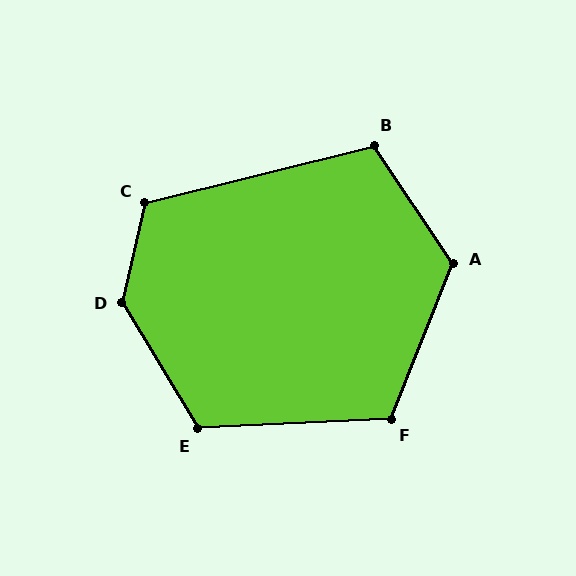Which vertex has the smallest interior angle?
B, at approximately 110 degrees.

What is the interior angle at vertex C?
Approximately 117 degrees (obtuse).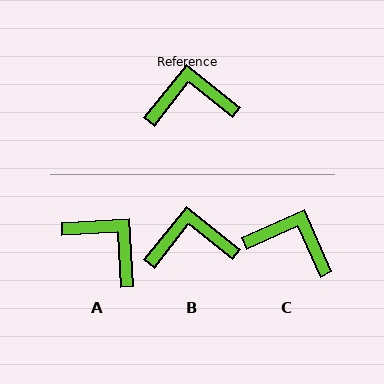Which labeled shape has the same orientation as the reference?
B.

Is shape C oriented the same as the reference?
No, it is off by about 27 degrees.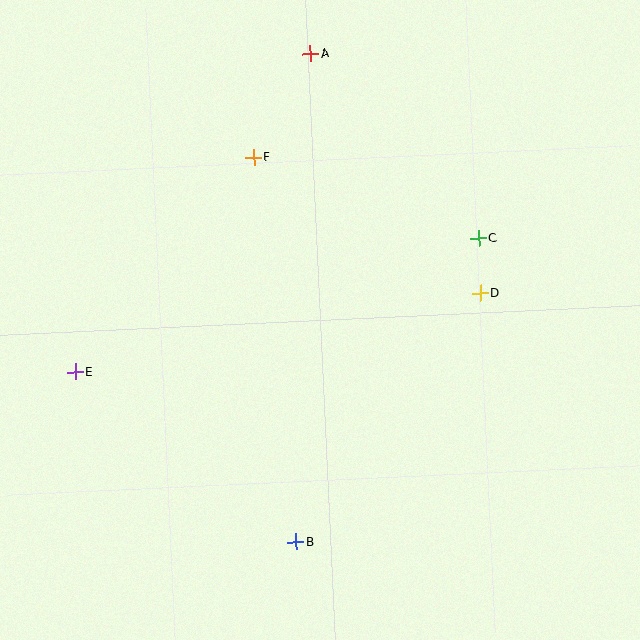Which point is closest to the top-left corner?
Point F is closest to the top-left corner.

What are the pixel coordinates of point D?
Point D is at (480, 293).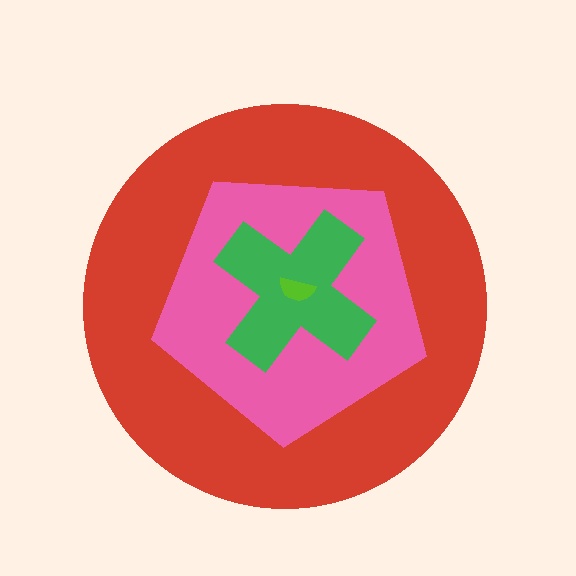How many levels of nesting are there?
4.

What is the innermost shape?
The lime semicircle.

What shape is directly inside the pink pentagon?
The green cross.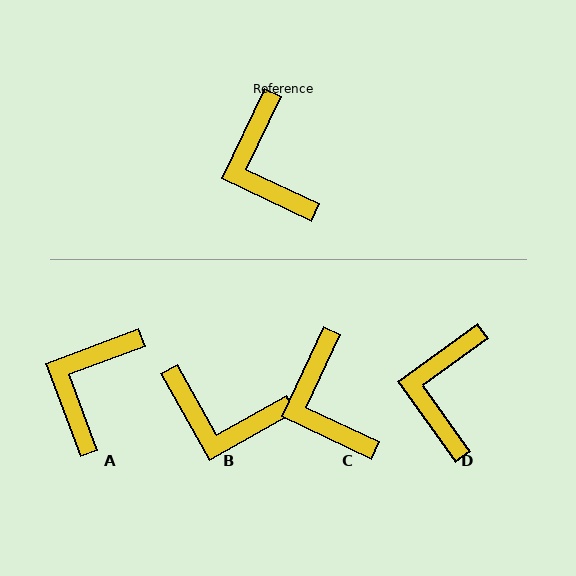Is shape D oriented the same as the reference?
No, it is off by about 29 degrees.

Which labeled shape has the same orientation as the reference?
C.